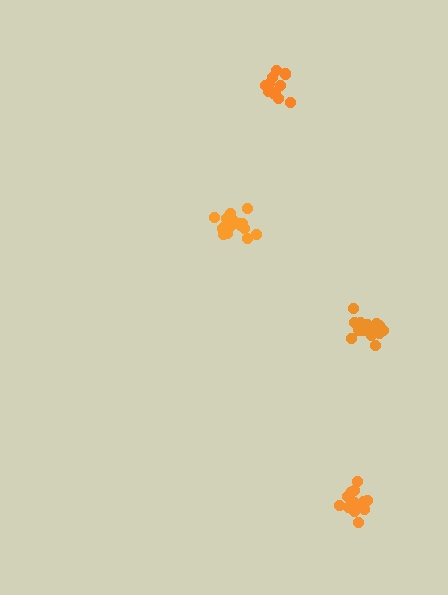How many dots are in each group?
Group 1: 18 dots, Group 2: 15 dots, Group 3: 14 dots, Group 4: 15 dots (62 total).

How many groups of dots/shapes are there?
There are 4 groups.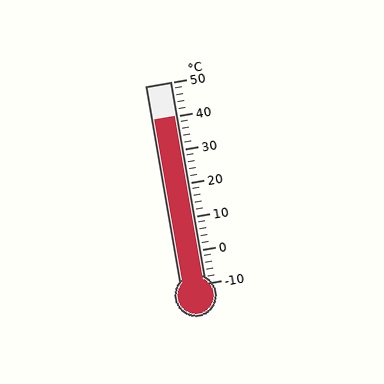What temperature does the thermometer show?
The thermometer shows approximately 40°C.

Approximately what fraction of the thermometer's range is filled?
The thermometer is filled to approximately 85% of its range.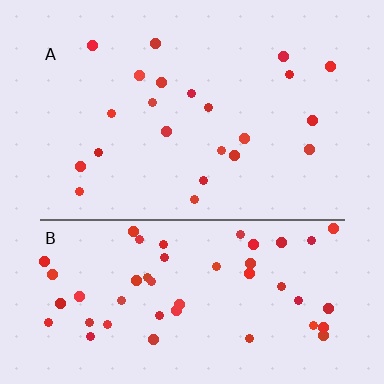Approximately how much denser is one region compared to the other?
Approximately 2.3× — region B over region A.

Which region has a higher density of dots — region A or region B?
B (the bottom).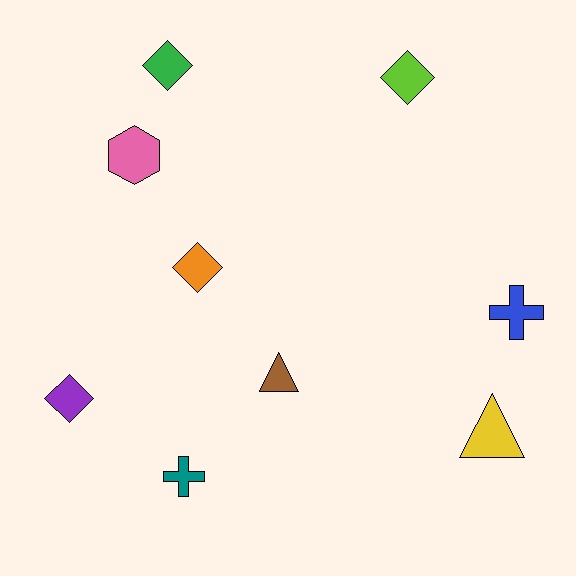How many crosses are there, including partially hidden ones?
There are 2 crosses.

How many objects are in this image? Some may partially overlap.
There are 9 objects.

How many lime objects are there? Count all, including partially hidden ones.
There is 1 lime object.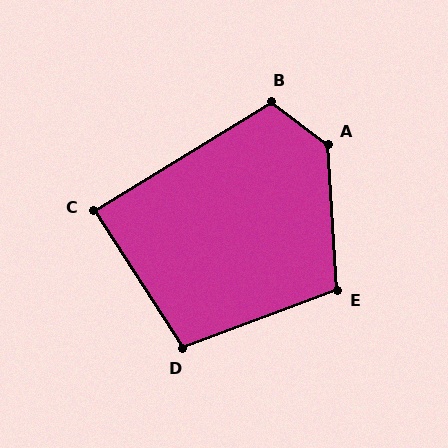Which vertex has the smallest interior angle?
C, at approximately 89 degrees.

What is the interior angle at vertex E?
Approximately 107 degrees (obtuse).